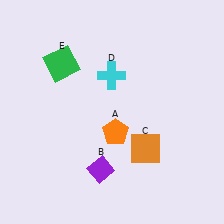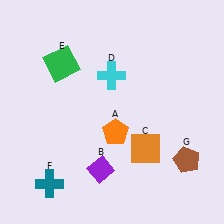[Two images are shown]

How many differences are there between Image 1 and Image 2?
There are 2 differences between the two images.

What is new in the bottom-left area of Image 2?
A teal cross (F) was added in the bottom-left area of Image 2.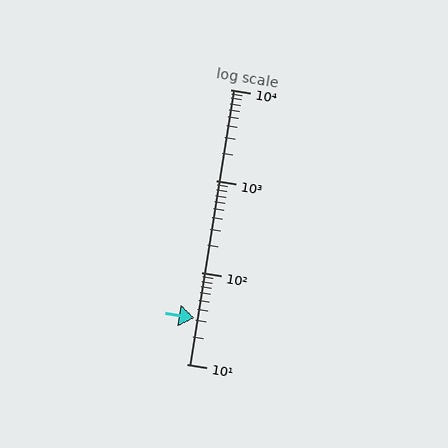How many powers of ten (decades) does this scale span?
The scale spans 3 decades, from 10 to 10000.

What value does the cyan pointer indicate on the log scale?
The pointer indicates approximately 32.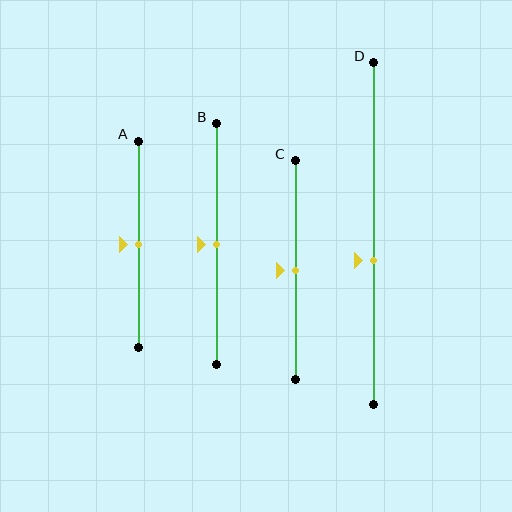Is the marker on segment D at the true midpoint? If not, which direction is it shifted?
No, the marker on segment D is shifted downward by about 8% of the segment length.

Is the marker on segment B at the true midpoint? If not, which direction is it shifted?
Yes, the marker on segment B is at the true midpoint.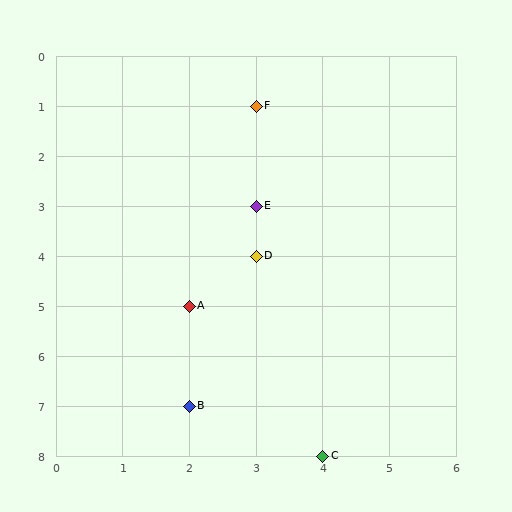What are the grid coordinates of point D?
Point D is at grid coordinates (3, 4).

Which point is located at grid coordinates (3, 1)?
Point F is at (3, 1).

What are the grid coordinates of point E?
Point E is at grid coordinates (3, 3).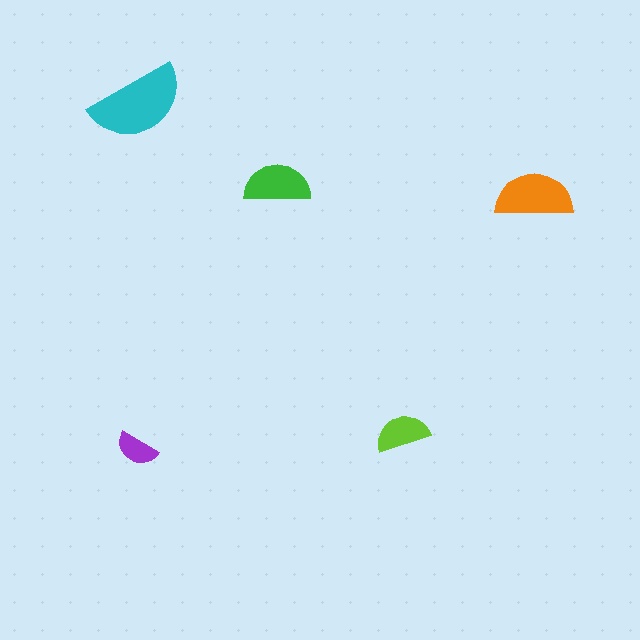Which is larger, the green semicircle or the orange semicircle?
The orange one.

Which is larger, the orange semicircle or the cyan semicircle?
The cyan one.